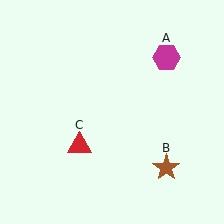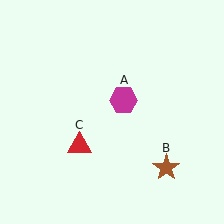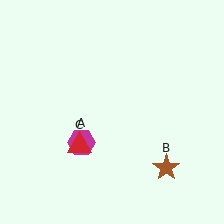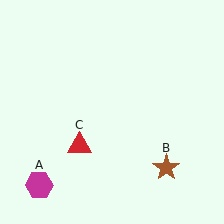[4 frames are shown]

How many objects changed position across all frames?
1 object changed position: magenta hexagon (object A).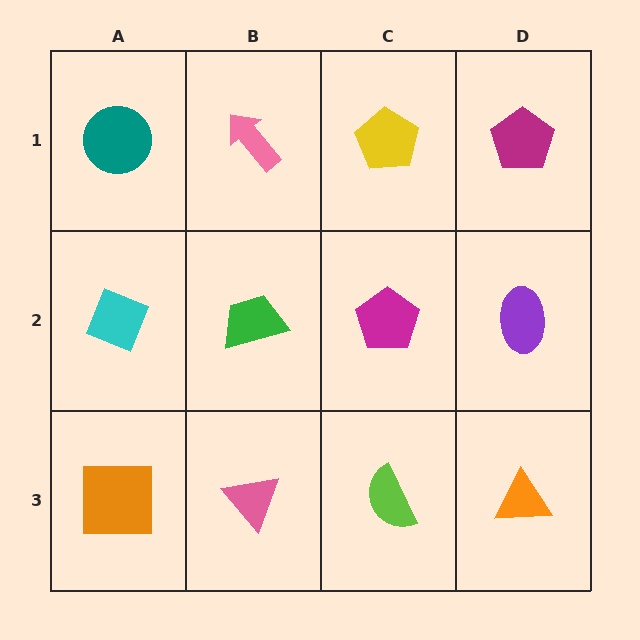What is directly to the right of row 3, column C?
An orange triangle.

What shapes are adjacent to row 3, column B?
A green trapezoid (row 2, column B), an orange square (row 3, column A), a lime semicircle (row 3, column C).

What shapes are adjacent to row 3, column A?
A cyan diamond (row 2, column A), a pink triangle (row 3, column B).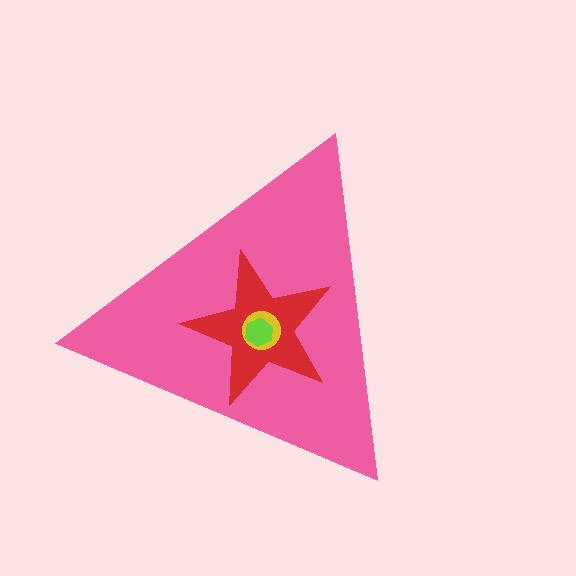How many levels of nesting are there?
4.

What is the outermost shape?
The pink triangle.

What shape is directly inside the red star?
The yellow circle.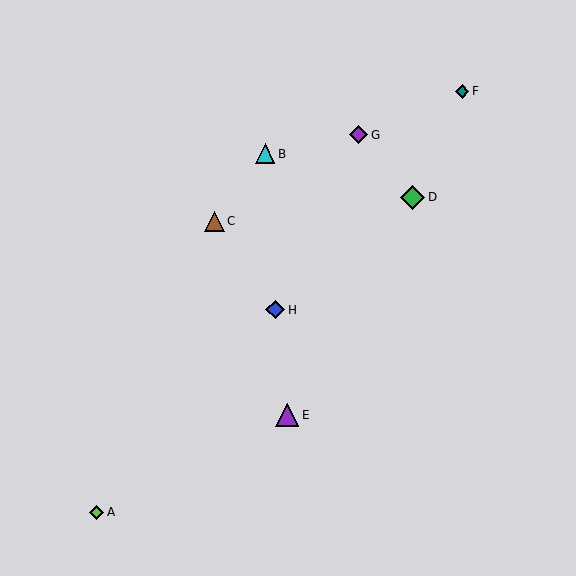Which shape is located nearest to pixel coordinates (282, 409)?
The purple triangle (labeled E) at (287, 415) is nearest to that location.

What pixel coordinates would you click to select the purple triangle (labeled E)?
Click at (287, 415) to select the purple triangle E.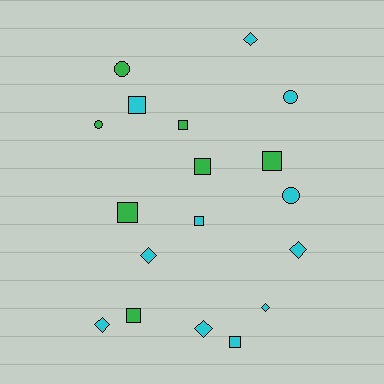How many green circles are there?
There are 2 green circles.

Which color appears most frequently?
Cyan, with 11 objects.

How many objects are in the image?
There are 18 objects.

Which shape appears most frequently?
Square, with 8 objects.